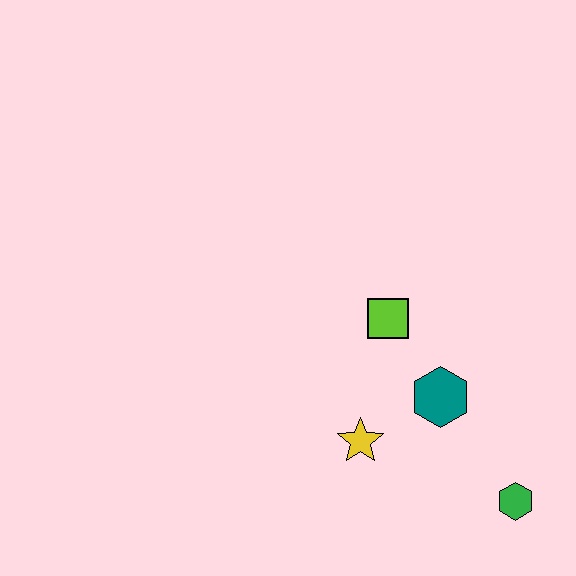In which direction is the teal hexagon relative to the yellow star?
The teal hexagon is to the right of the yellow star.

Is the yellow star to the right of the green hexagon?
No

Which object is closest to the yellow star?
The teal hexagon is closest to the yellow star.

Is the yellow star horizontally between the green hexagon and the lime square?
No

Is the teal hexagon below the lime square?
Yes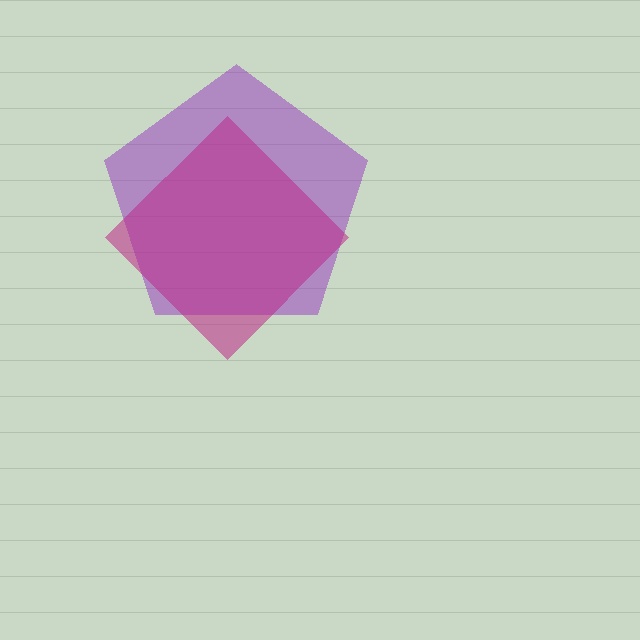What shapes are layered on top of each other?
The layered shapes are: a purple pentagon, a magenta diamond.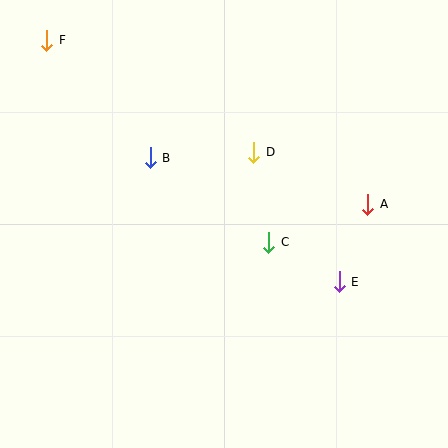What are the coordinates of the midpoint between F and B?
The midpoint between F and B is at (98, 99).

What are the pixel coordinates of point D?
Point D is at (254, 152).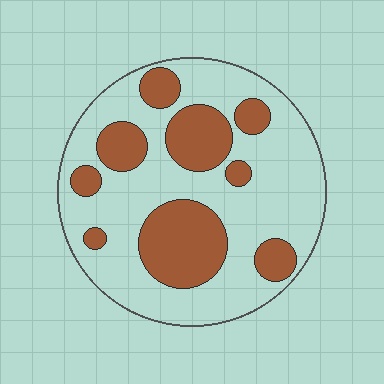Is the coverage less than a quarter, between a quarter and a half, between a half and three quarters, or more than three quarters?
Between a quarter and a half.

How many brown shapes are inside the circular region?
9.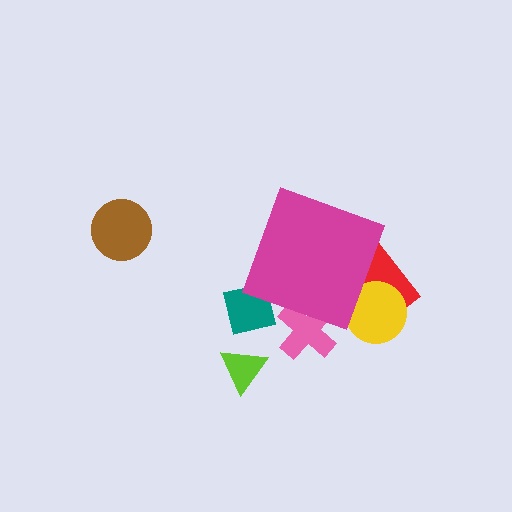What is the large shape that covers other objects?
A magenta diamond.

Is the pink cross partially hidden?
Yes, the pink cross is partially hidden behind the magenta diamond.